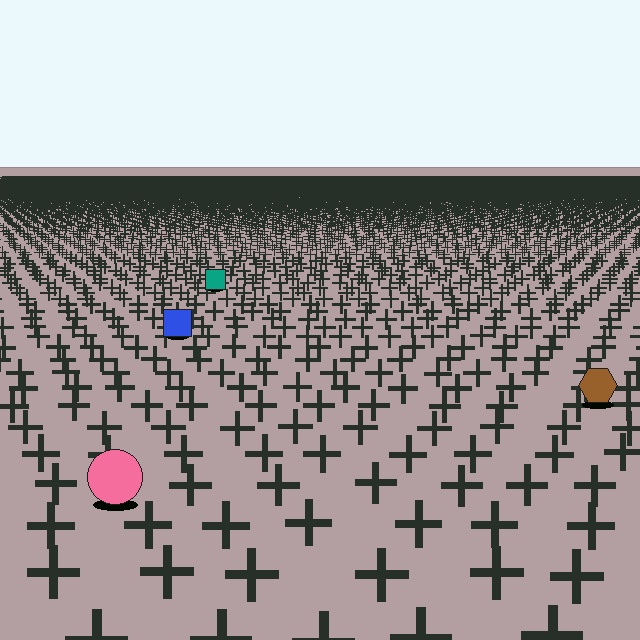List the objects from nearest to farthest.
From nearest to farthest: the pink circle, the brown hexagon, the blue square, the teal square.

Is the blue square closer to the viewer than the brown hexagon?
No. The brown hexagon is closer — you can tell from the texture gradient: the ground texture is coarser near it.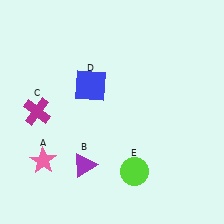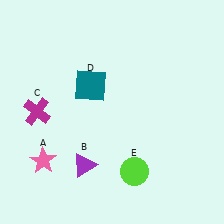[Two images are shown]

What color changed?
The square (D) changed from blue in Image 1 to teal in Image 2.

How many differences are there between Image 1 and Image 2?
There is 1 difference between the two images.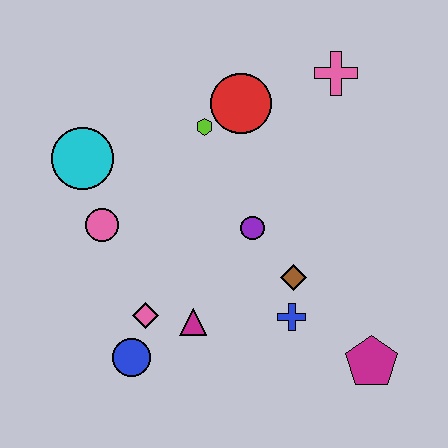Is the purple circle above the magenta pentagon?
Yes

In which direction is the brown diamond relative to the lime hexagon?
The brown diamond is below the lime hexagon.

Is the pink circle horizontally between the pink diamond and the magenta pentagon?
No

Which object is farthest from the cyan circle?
The magenta pentagon is farthest from the cyan circle.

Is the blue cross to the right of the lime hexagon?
Yes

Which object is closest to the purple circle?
The brown diamond is closest to the purple circle.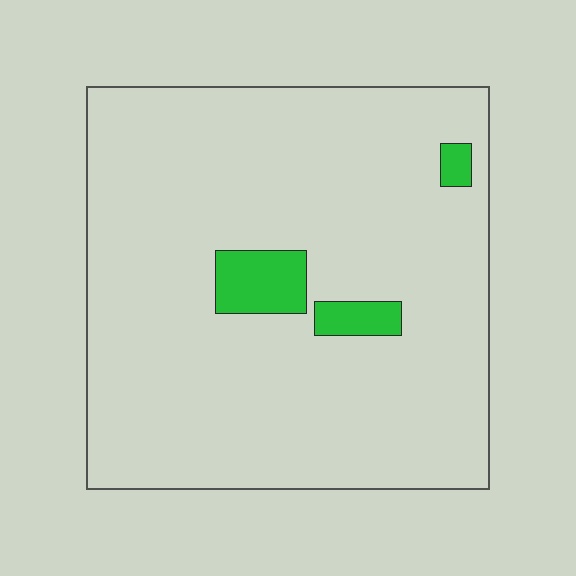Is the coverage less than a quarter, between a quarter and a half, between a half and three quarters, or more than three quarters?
Less than a quarter.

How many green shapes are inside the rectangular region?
3.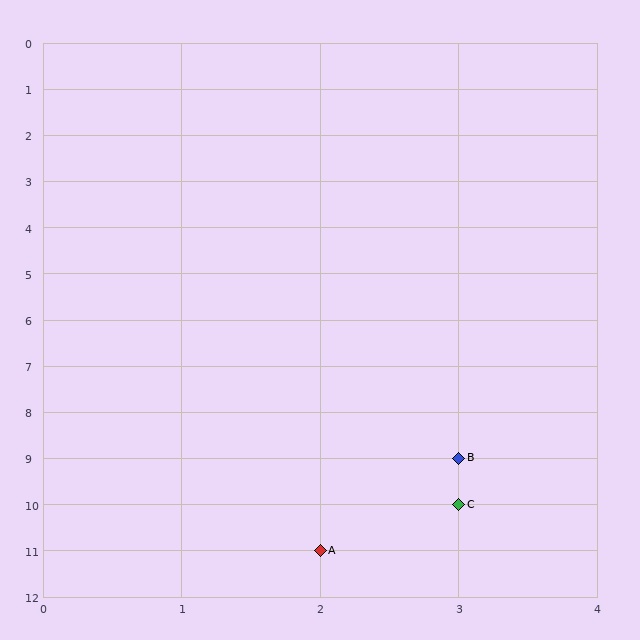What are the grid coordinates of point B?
Point B is at grid coordinates (3, 9).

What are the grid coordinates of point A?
Point A is at grid coordinates (2, 11).